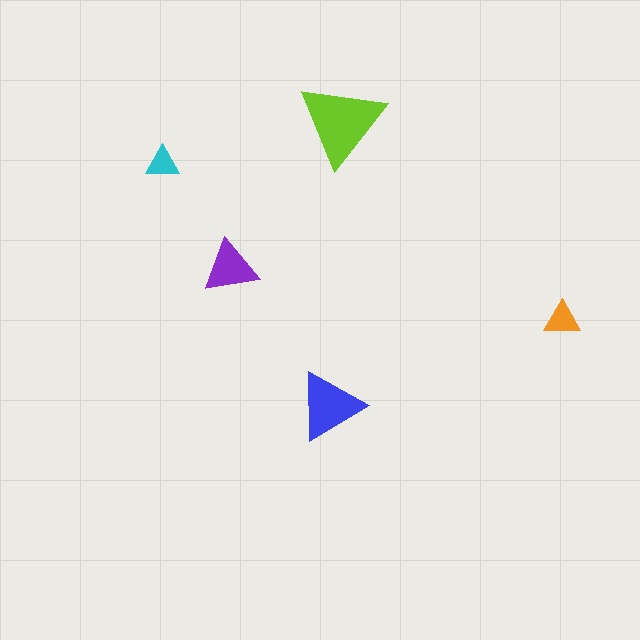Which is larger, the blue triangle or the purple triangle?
The blue one.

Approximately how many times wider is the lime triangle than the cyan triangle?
About 2.5 times wider.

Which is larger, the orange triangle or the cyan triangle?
The orange one.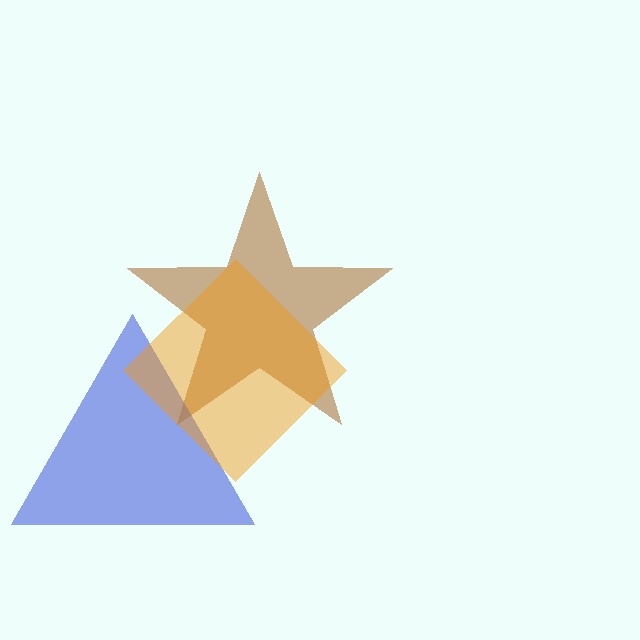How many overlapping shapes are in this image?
There are 3 overlapping shapes in the image.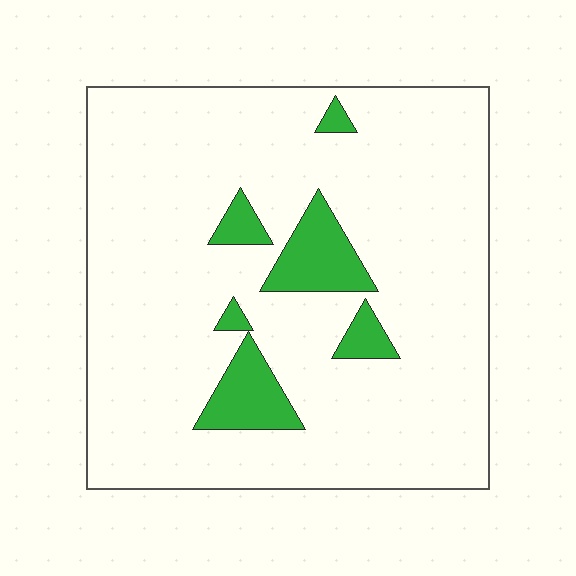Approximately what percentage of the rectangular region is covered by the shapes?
Approximately 10%.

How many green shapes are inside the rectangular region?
6.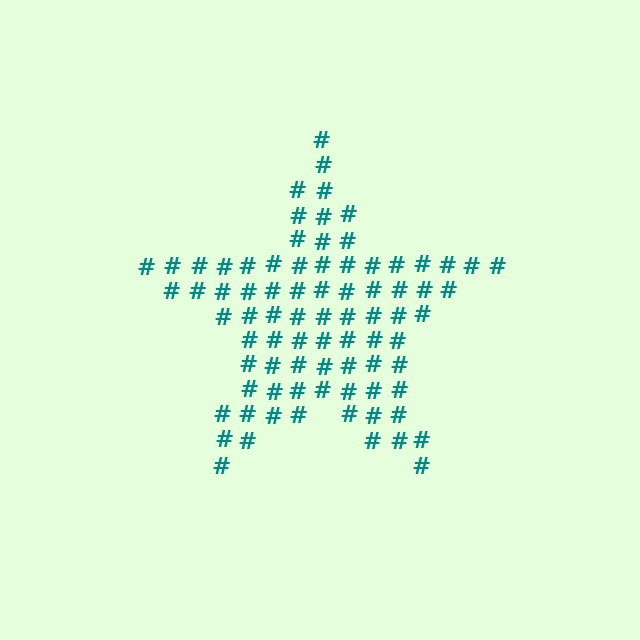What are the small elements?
The small elements are hash symbols.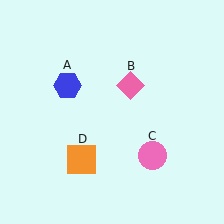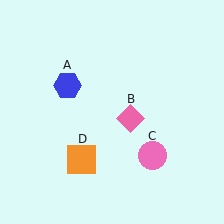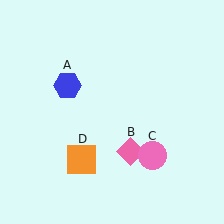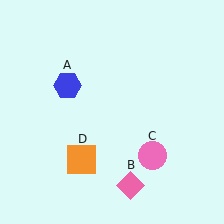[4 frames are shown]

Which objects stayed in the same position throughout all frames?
Blue hexagon (object A) and pink circle (object C) and orange square (object D) remained stationary.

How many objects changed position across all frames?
1 object changed position: pink diamond (object B).